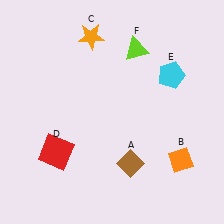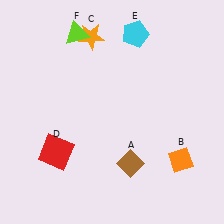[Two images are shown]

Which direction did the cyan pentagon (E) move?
The cyan pentagon (E) moved up.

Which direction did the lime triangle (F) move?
The lime triangle (F) moved left.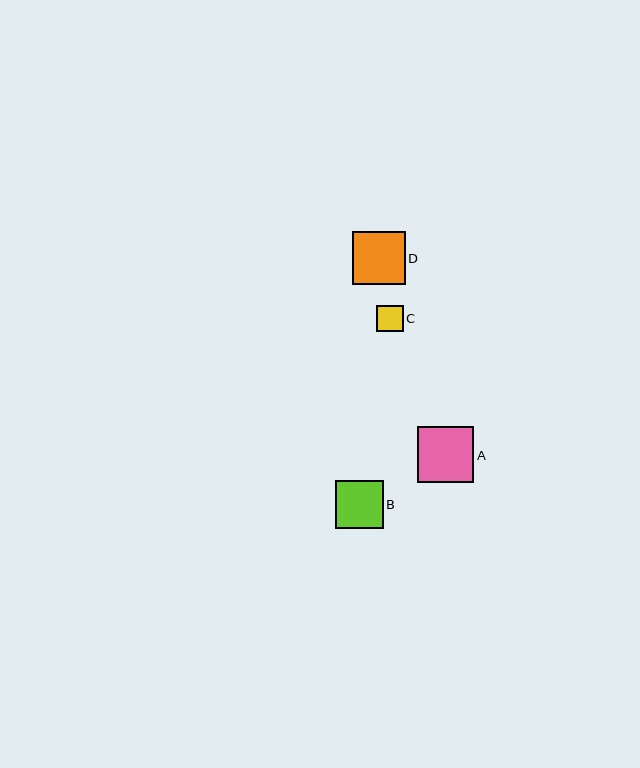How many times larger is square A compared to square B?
Square A is approximately 1.2 times the size of square B.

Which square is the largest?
Square A is the largest with a size of approximately 56 pixels.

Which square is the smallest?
Square C is the smallest with a size of approximately 27 pixels.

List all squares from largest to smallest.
From largest to smallest: A, D, B, C.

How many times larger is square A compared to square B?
Square A is approximately 1.2 times the size of square B.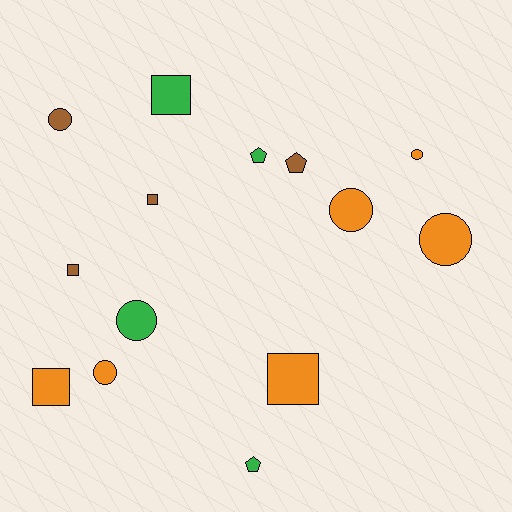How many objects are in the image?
There are 14 objects.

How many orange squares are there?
There are 2 orange squares.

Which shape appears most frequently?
Circle, with 6 objects.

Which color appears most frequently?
Orange, with 6 objects.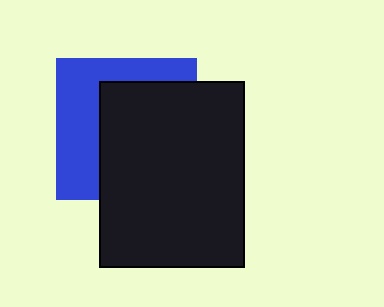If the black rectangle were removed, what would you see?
You would see the complete blue square.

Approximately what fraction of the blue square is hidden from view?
Roughly 57% of the blue square is hidden behind the black rectangle.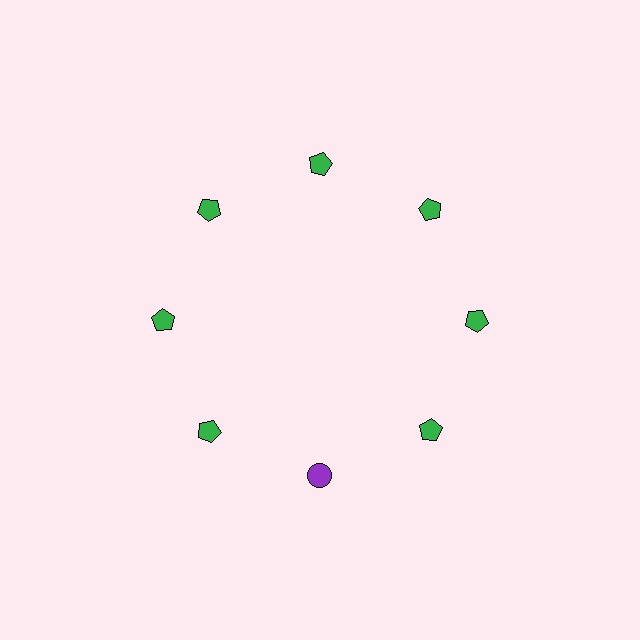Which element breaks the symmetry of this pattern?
The purple circle at roughly the 6 o'clock position breaks the symmetry. All other shapes are green pentagons.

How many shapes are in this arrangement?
There are 8 shapes arranged in a ring pattern.